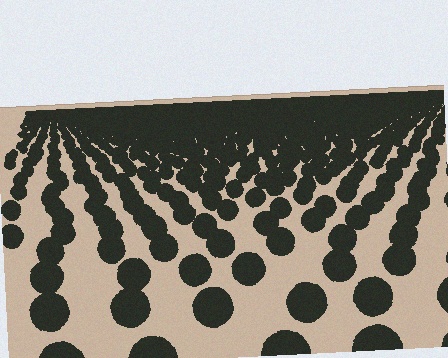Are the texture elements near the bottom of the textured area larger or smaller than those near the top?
Larger. Near the bottom, elements are closer to the viewer and appear at a bigger on-screen size.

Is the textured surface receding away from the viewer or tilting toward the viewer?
The surface is receding away from the viewer. Texture elements get smaller and denser toward the top.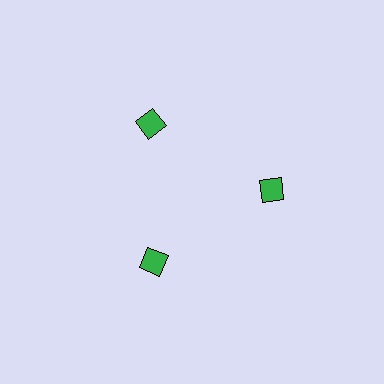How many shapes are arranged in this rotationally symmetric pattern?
There are 3 shapes, arranged in 3 groups of 1.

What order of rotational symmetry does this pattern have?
This pattern has 3-fold rotational symmetry.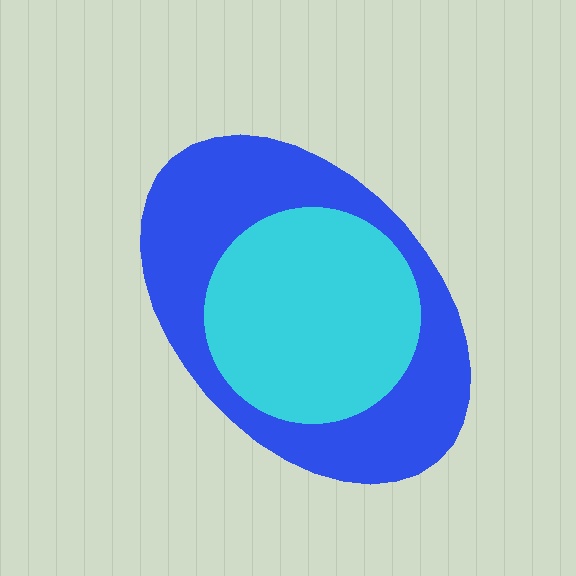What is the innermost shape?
The cyan circle.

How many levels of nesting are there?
2.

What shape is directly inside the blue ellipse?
The cyan circle.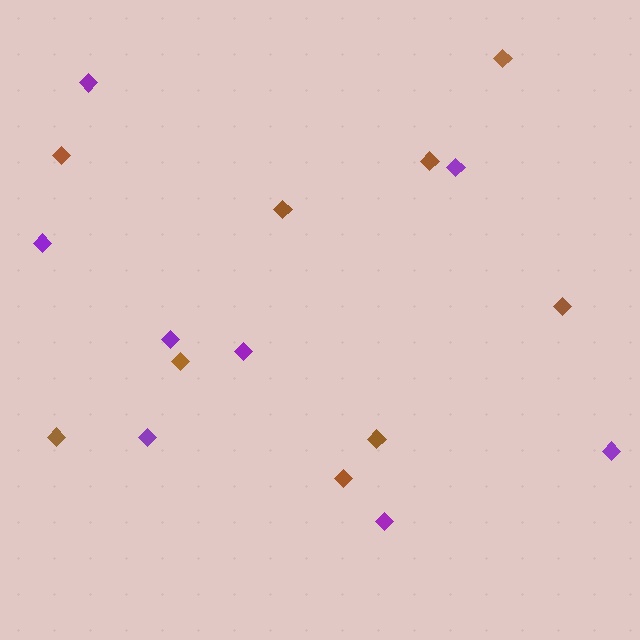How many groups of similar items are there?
There are 2 groups: one group of purple diamonds (8) and one group of brown diamonds (9).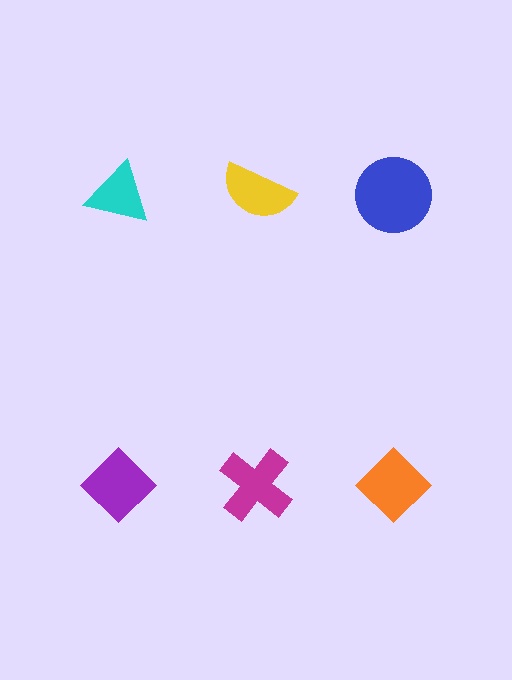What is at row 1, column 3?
A blue circle.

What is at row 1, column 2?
A yellow semicircle.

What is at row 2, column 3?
An orange diamond.